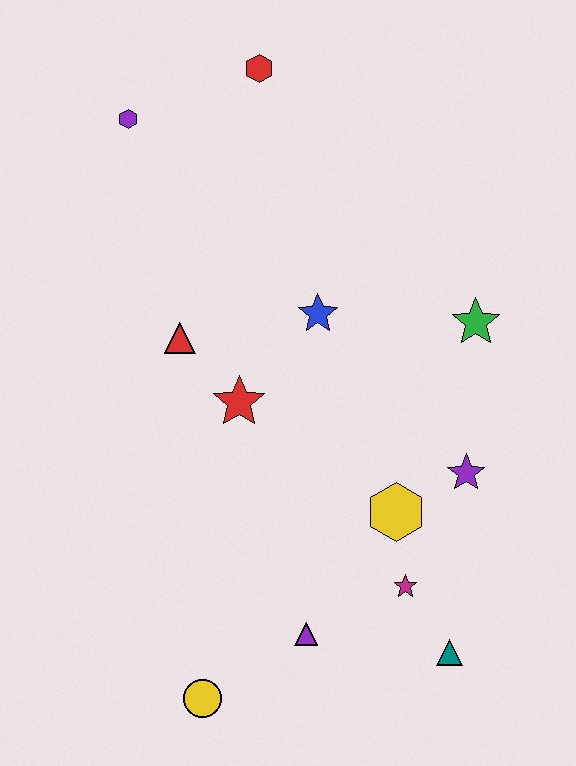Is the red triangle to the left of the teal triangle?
Yes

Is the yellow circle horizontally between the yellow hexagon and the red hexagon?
No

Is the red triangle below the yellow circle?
No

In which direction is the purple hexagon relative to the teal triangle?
The purple hexagon is above the teal triangle.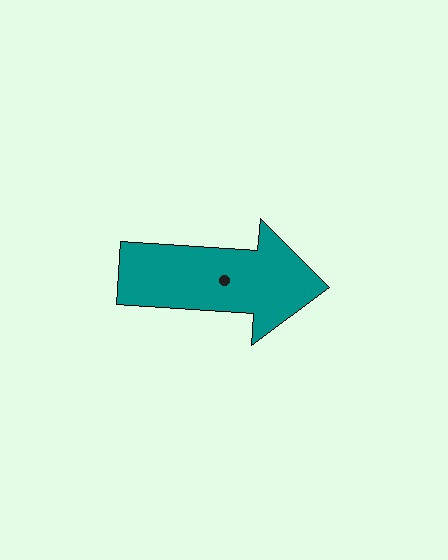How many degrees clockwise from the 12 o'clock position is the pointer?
Approximately 94 degrees.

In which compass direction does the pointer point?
East.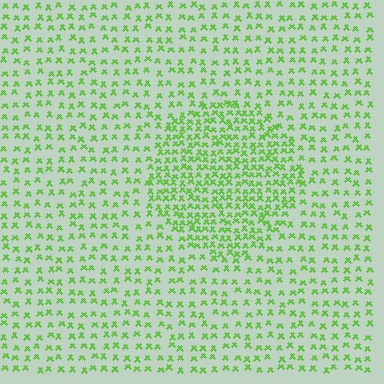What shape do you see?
I see a circle.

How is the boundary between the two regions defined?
The boundary is defined by a change in element density (approximately 2.0x ratio). All elements are the same color, size, and shape.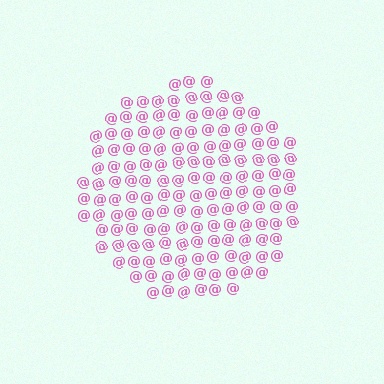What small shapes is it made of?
It is made of small at signs.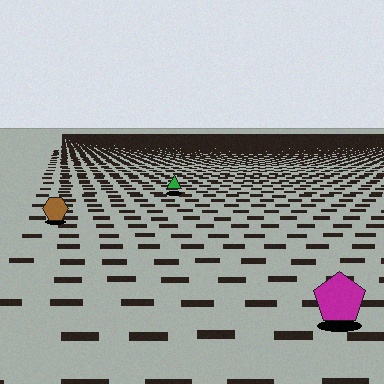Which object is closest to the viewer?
The magenta pentagon is closest. The texture marks near it are larger and more spread out.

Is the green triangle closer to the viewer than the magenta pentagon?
No. The magenta pentagon is closer — you can tell from the texture gradient: the ground texture is coarser near it.